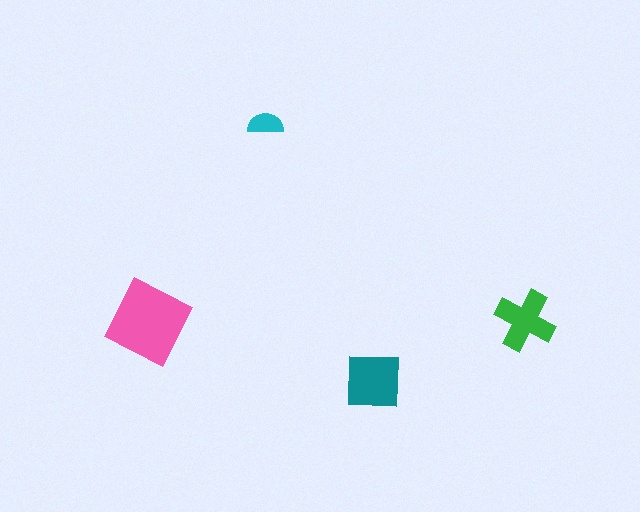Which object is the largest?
The pink diamond.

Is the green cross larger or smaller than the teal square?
Smaller.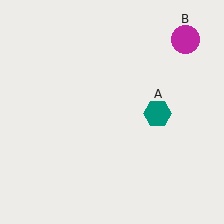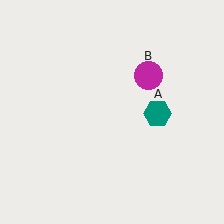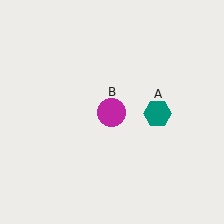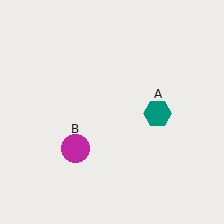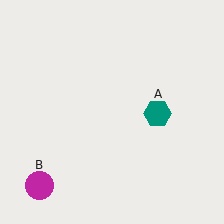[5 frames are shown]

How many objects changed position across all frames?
1 object changed position: magenta circle (object B).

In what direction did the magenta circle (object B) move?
The magenta circle (object B) moved down and to the left.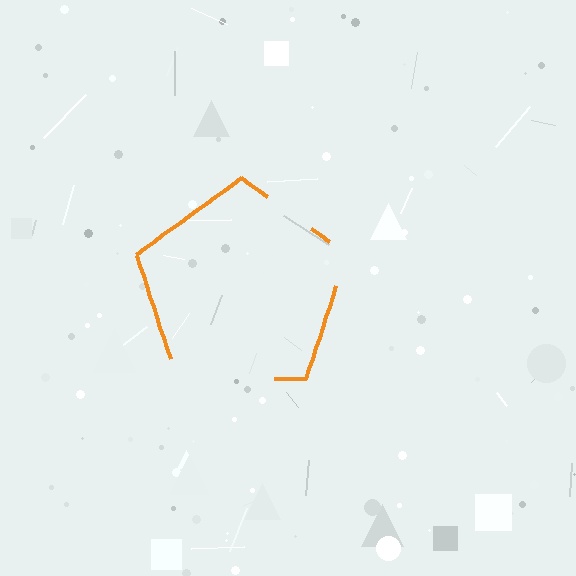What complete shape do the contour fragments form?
The contour fragments form a pentagon.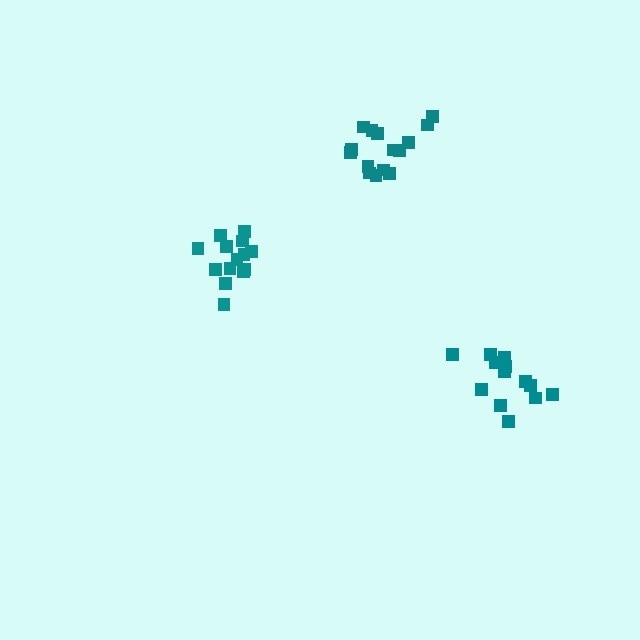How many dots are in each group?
Group 1: 13 dots, Group 2: 14 dots, Group 3: 15 dots (42 total).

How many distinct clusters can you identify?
There are 3 distinct clusters.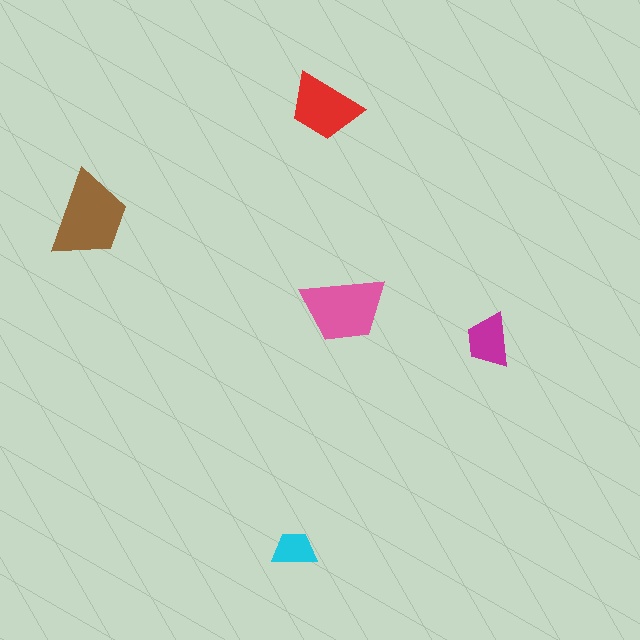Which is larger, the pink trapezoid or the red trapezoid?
The pink one.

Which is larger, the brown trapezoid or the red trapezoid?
The brown one.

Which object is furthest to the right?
The magenta trapezoid is rightmost.